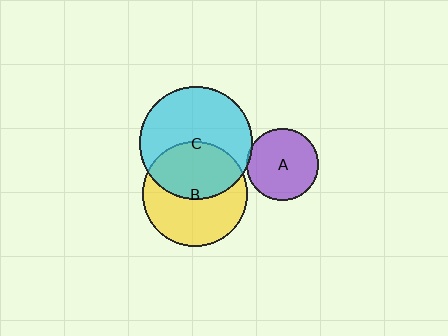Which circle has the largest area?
Circle C (cyan).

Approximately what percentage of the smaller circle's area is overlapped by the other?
Approximately 45%.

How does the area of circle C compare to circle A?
Approximately 2.5 times.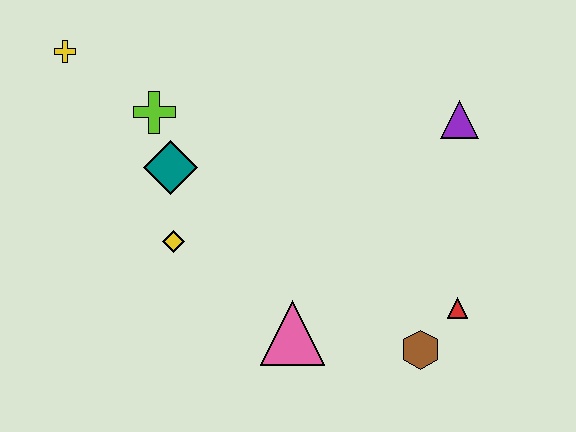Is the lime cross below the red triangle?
No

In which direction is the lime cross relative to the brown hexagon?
The lime cross is to the left of the brown hexagon.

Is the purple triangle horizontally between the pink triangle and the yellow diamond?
No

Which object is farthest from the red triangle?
The yellow cross is farthest from the red triangle.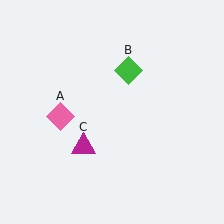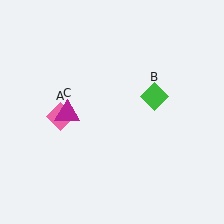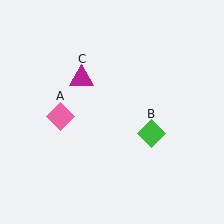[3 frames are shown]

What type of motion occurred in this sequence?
The green diamond (object B), magenta triangle (object C) rotated clockwise around the center of the scene.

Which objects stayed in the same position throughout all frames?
Pink diamond (object A) remained stationary.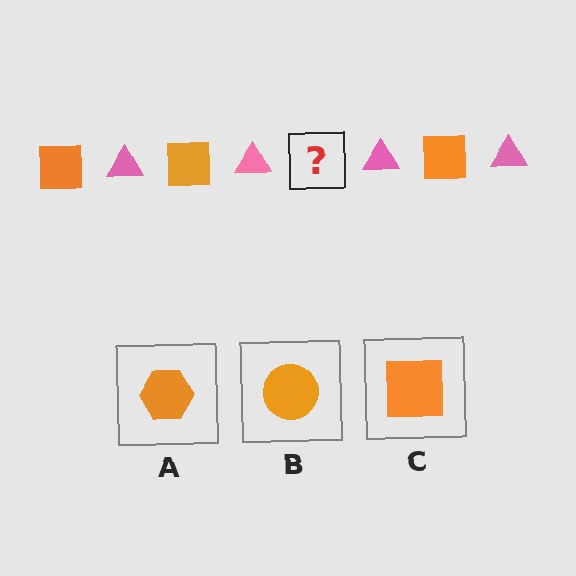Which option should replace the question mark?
Option C.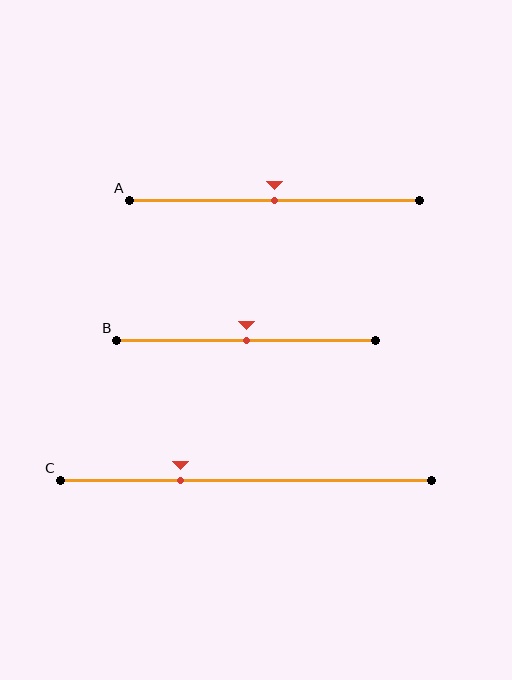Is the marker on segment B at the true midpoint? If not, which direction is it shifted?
Yes, the marker on segment B is at the true midpoint.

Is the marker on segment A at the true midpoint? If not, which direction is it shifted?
Yes, the marker on segment A is at the true midpoint.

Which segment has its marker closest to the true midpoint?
Segment A has its marker closest to the true midpoint.